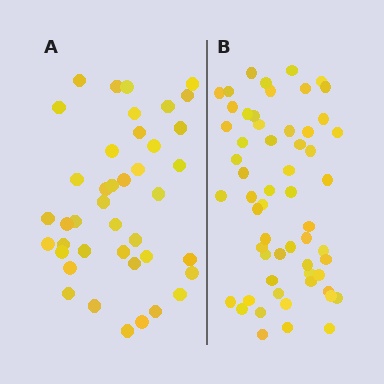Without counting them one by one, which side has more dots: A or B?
Region B (the right region) has more dots.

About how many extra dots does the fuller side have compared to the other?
Region B has approximately 15 more dots than region A.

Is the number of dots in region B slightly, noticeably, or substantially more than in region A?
Region B has noticeably more, but not dramatically so. The ratio is roughly 1.4 to 1.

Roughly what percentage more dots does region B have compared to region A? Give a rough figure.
About 40% more.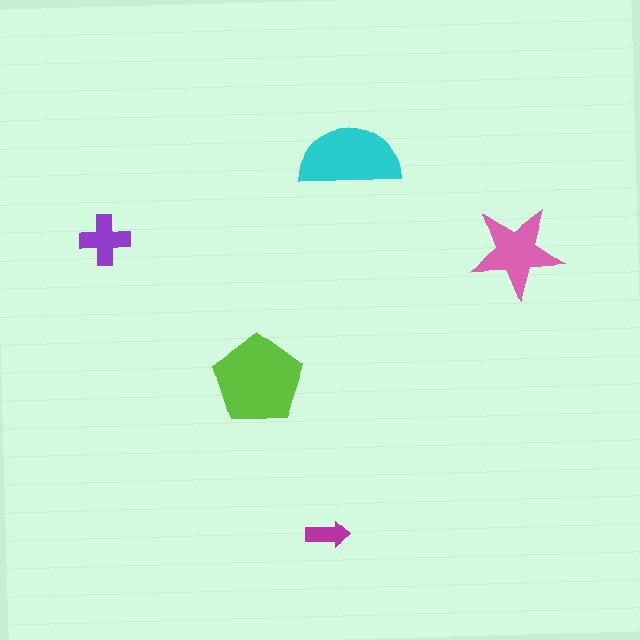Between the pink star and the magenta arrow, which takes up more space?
The pink star.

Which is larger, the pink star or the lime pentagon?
The lime pentagon.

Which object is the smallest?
The magenta arrow.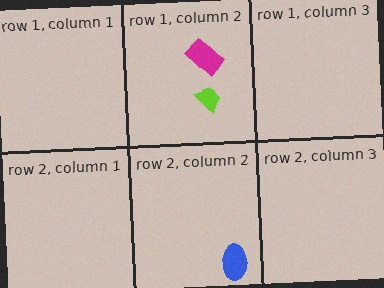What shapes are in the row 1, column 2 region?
The lime trapezoid, the magenta rectangle.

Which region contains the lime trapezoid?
The row 1, column 2 region.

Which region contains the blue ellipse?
The row 2, column 2 region.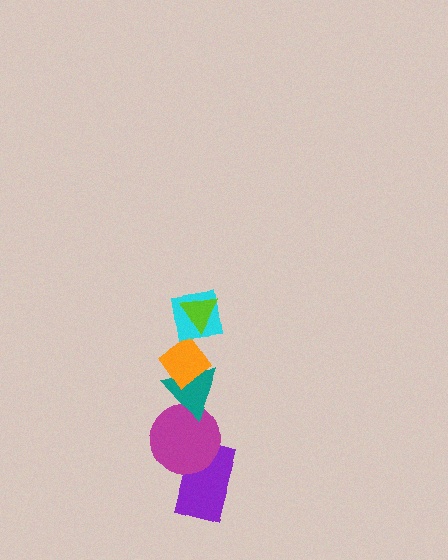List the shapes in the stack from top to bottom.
From top to bottom: the lime triangle, the cyan square, the orange diamond, the teal triangle, the magenta circle, the purple rectangle.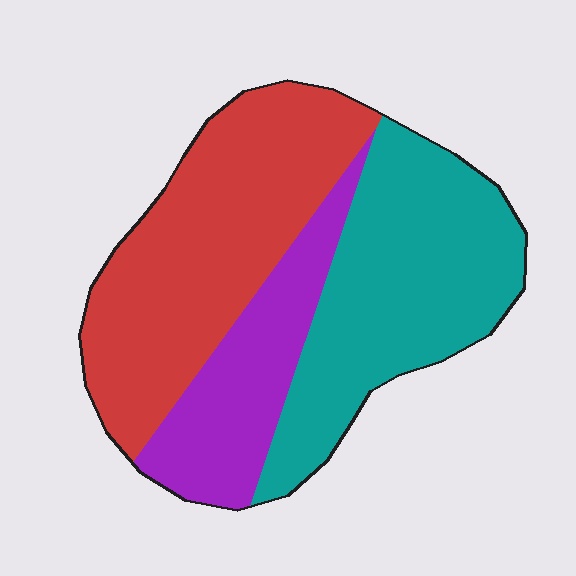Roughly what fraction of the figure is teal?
Teal covers roughly 40% of the figure.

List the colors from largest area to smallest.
From largest to smallest: red, teal, purple.